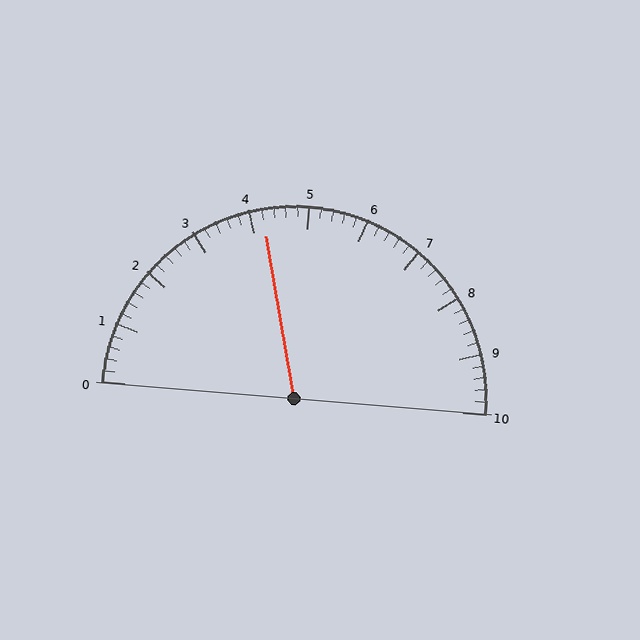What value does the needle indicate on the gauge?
The needle indicates approximately 4.2.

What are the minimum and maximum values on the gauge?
The gauge ranges from 0 to 10.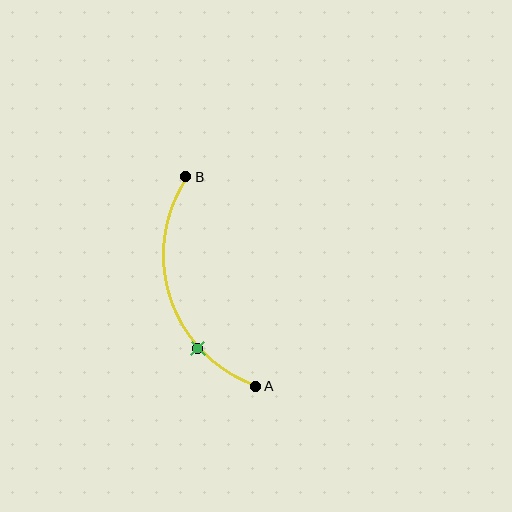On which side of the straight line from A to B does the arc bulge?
The arc bulges to the left of the straight line connecting A and B.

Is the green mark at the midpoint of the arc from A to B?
No. The green mark lies on the arc but is closer to endpoint A. The arc midpoint would be at the point on the curve equidistant along the arc from both A and B.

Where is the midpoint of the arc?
The arc midpoint is the point on the curve farthest from the straight line joining A and B. It sits to the left of that line.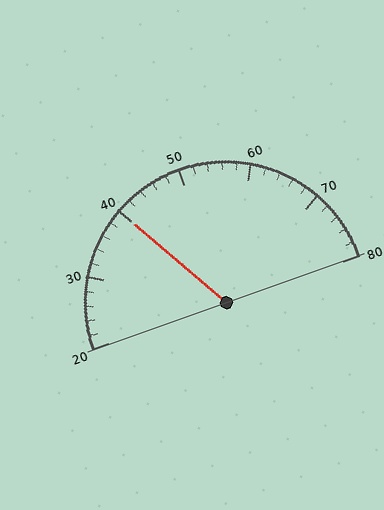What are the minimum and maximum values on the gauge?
The gauge ranges from 20 to 80.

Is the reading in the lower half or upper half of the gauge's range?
The reading is in the lower half of the range (20 to 80).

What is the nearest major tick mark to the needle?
The nearest major tick mark is 40.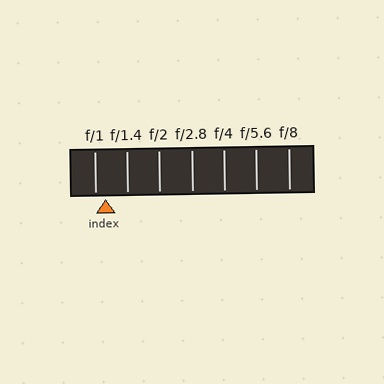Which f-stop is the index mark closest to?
The index mark is closest to f/1.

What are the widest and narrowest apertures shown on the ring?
The widest aperture shown is f/1 and the narrowest is f/8.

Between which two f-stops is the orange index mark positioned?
The index mark is between f/1 and f/1.4.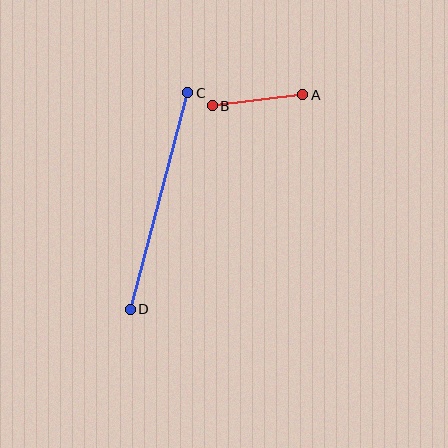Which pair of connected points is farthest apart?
Points C and D are farthest apart.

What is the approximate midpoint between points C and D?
The midpoint is at approximately (159, 201) pixels.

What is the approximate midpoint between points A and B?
The midpoint is at approximately (258, 100) pixels.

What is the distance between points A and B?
The distance is approximately 91 pixels.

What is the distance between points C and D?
The distance is approximately 224 pixels.